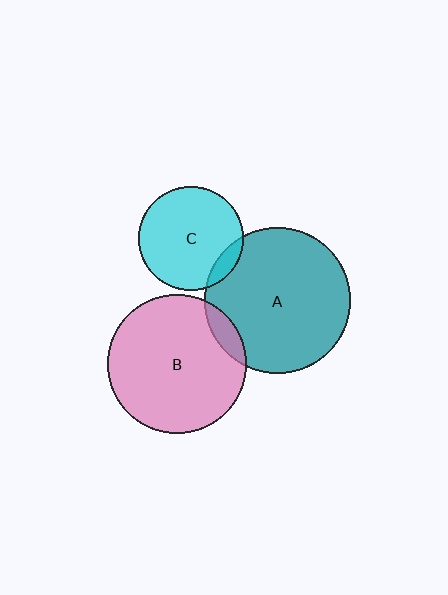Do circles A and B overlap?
Yes.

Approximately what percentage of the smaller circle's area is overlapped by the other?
Approximately 10%.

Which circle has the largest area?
Circle A (teal).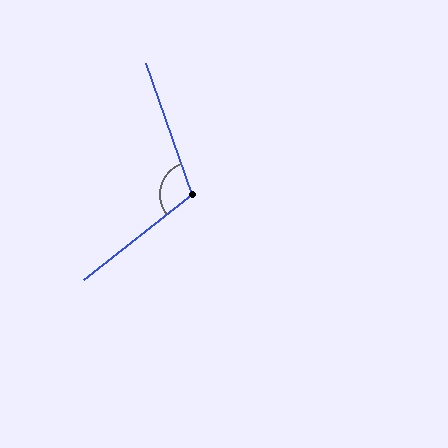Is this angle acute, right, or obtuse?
It is obtuse.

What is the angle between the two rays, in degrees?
Approximately 109 degrees.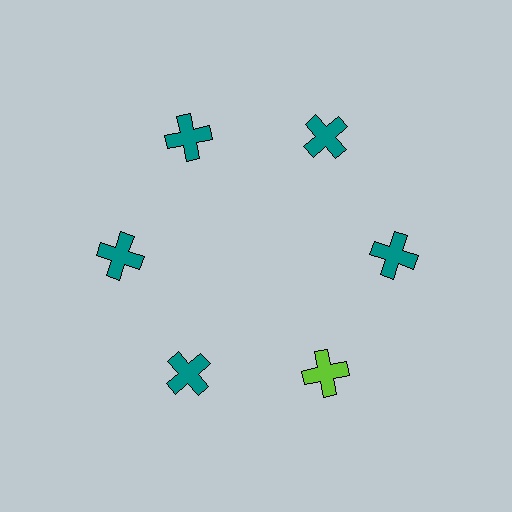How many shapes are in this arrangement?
There are 6 shapes arranged in a ring pattern.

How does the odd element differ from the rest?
It has a different color: lime instead of teal.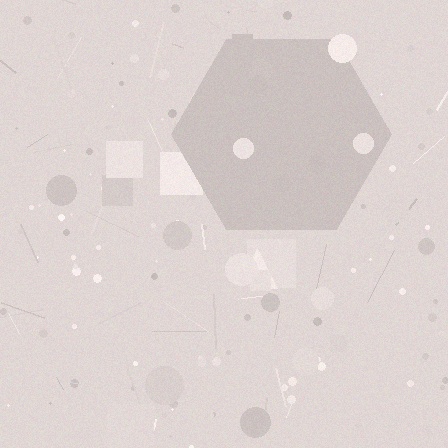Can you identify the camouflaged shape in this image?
The camouflaged shape is a hexagon.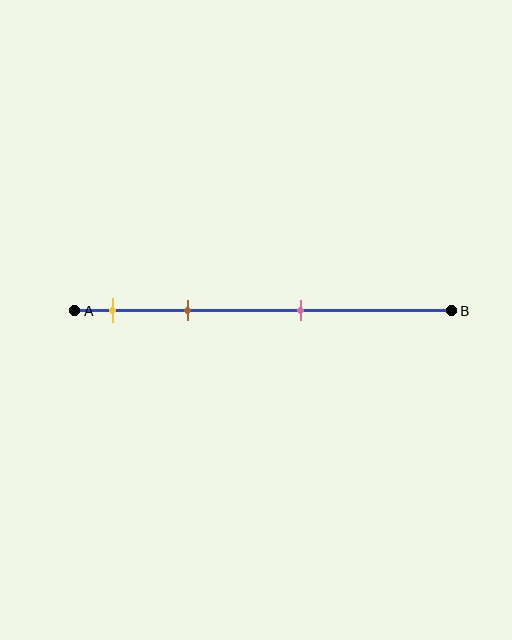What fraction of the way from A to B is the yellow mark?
The yellow mark is approximately 10% (0.1) of the way from A to B.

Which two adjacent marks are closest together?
The yellow and brown marks are the closest adjacent pair.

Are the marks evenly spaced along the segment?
No, the marks are not evenly spaced.